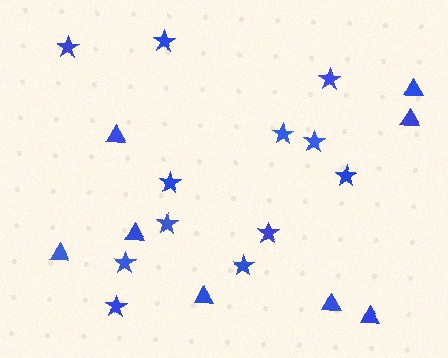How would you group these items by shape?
There are 2 groups: one group of triangles (8) and one group of stars (12).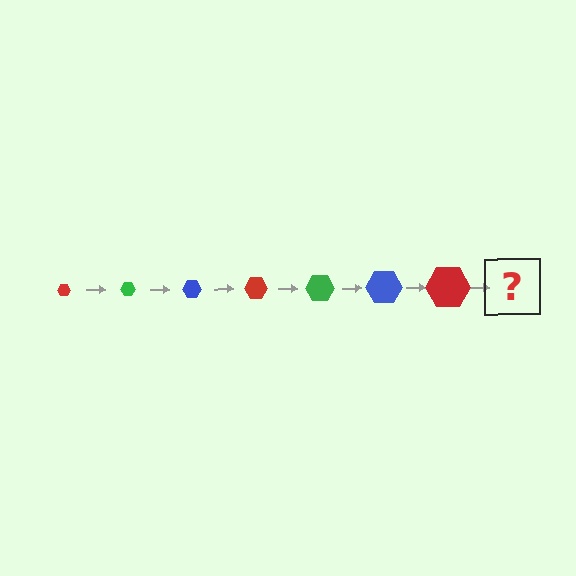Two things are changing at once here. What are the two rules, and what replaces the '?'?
The two rules are that the hexagon grows larger each step and the color cycles through red, green, and blue. The '?' should be a green hexagon, larger than the previous one.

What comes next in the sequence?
The next element should be a green hexagon, larger than the previous one.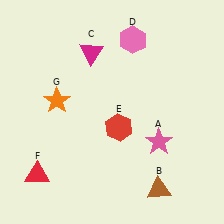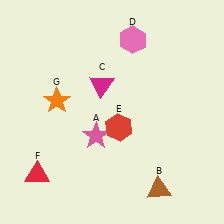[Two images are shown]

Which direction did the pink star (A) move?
The pink star (A) moved left.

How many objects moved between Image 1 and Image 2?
2 objects moved between the two images.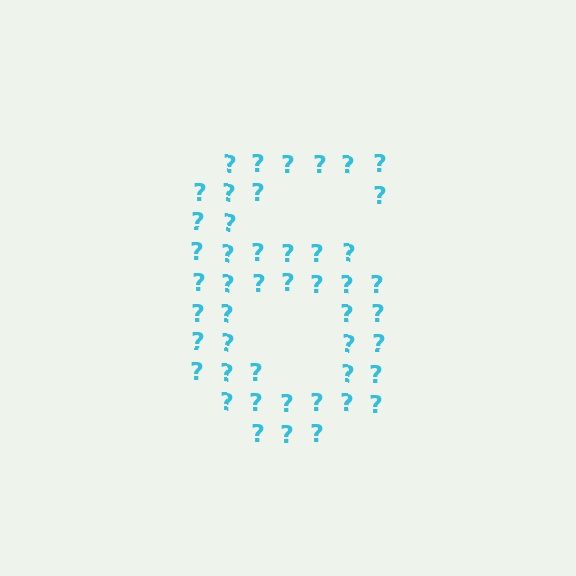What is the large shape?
The large shape is the digit 6.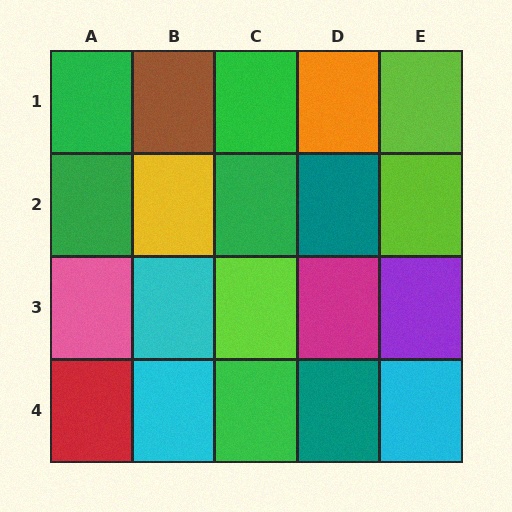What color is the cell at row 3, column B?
Cyan.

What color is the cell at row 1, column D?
Orange.